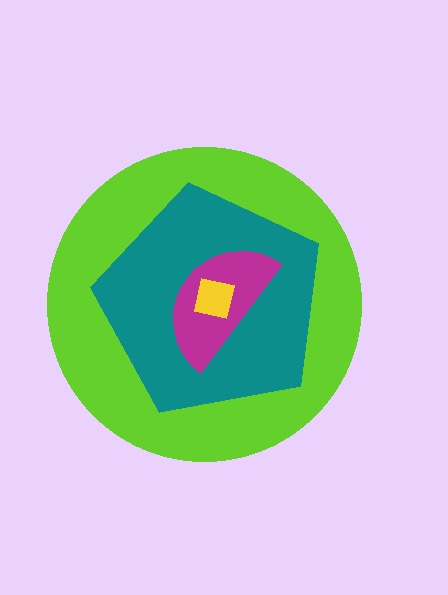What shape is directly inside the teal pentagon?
The magenta semicircle.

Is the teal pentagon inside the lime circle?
Yes.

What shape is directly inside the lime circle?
The teal pentagon.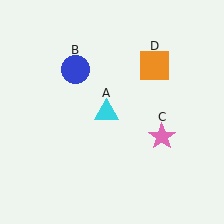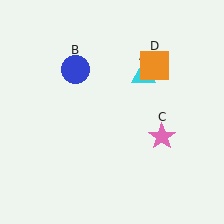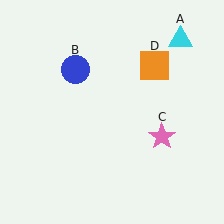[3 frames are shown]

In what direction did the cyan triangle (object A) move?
The cyan triangle (object A) moved up and to the right.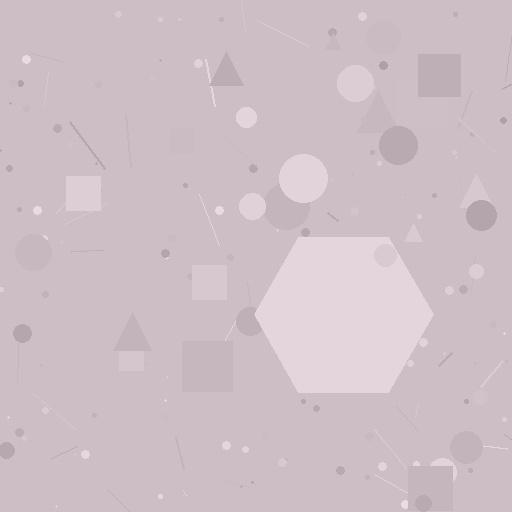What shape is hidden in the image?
A hexagon is hidden in the image.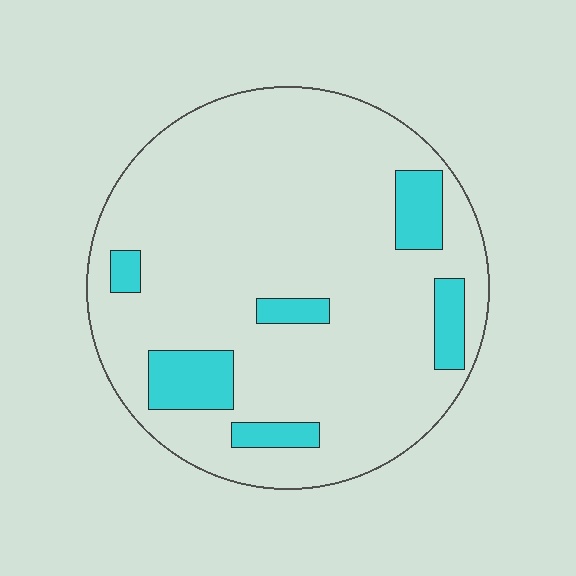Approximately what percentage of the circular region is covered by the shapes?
Approximately 15%.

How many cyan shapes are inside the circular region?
6.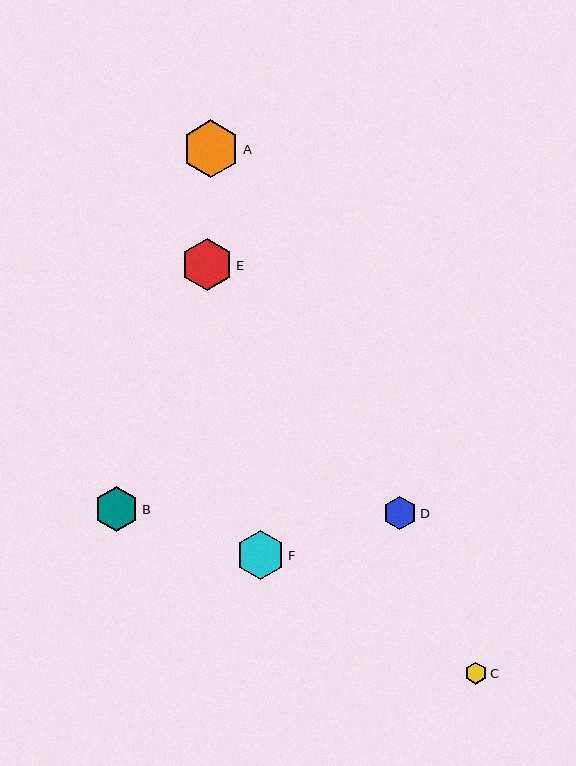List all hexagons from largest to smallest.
From largest to smallest: A, E, F, B, D, C.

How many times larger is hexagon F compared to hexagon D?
Hexagon F is approximately 1.5 times the size of hexagon D.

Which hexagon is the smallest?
Hexagon C is the smallest with a size of approximately 22 pixels.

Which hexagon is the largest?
Hexagon A is the largest with a size of approximately 58 pixels.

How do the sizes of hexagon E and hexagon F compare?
Hexagon E and hexagon F are approximately the same size.